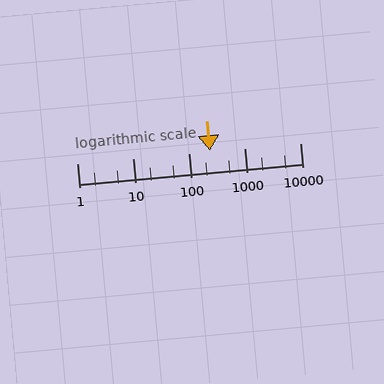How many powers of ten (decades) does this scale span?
The scale spans 4 decades, from 1 to 10000.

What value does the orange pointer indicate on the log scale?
The pointer indicates approximately 240.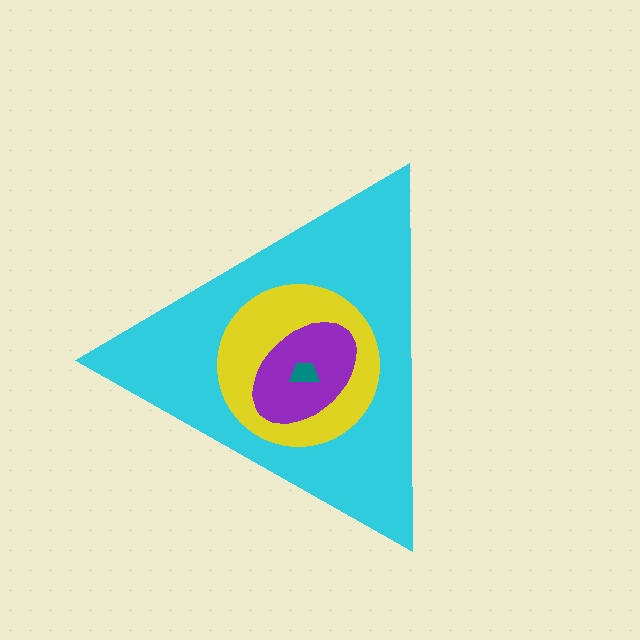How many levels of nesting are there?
4.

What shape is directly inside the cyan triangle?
The yellow circle.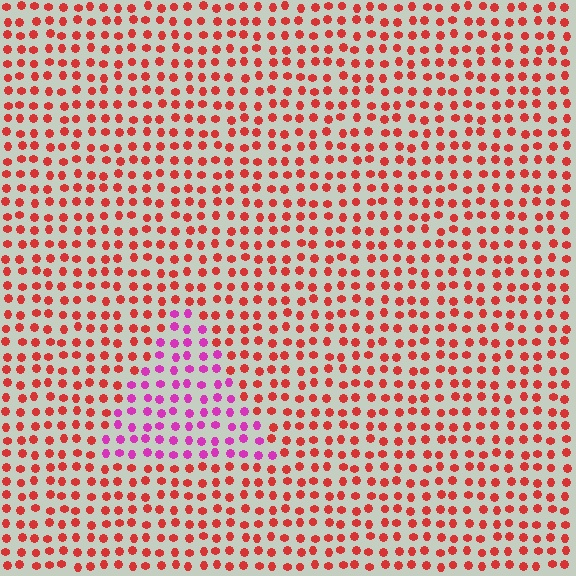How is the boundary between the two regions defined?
The boundary is defined purely by a slight shift in hue (about 50 degrees). Spacing, size, and orientation are identical on both sides.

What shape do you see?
I see a triangle.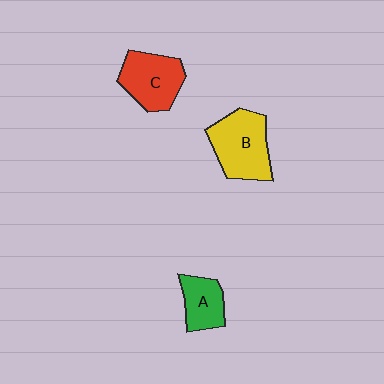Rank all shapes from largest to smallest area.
From largest to smallest: B (yellow), C (red), A (green).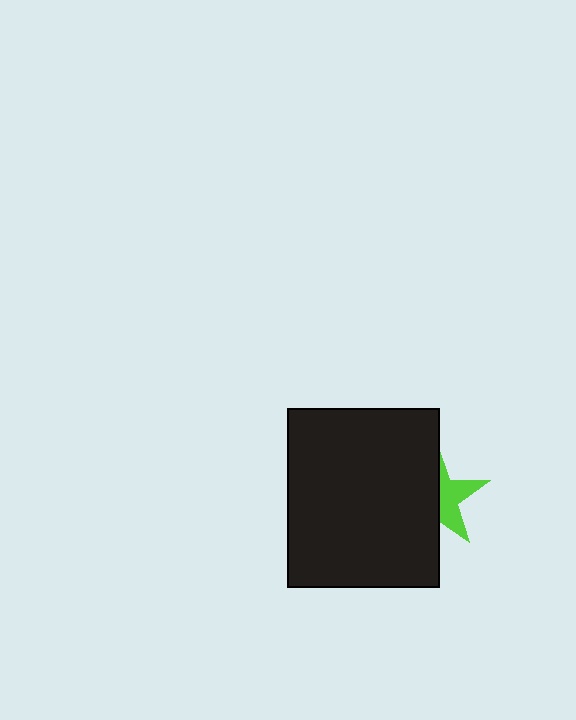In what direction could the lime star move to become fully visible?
The lime star could move right. That would shift it out from behind the black rectangle entirely.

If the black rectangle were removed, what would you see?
You would see the complete lime star.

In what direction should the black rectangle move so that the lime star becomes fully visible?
The black rectangle should move left. That is the shortest direction to clear the overlap and leave the lime star fully visible.